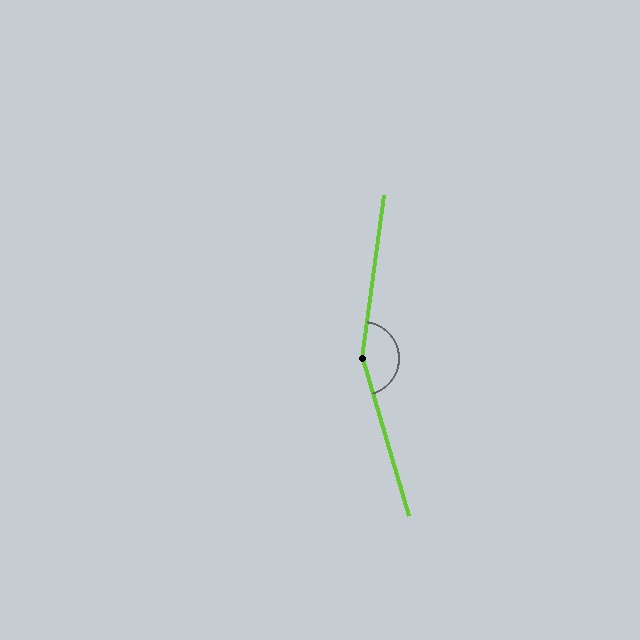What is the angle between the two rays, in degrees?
Approximately 156 degrees.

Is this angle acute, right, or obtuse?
It is obtuse.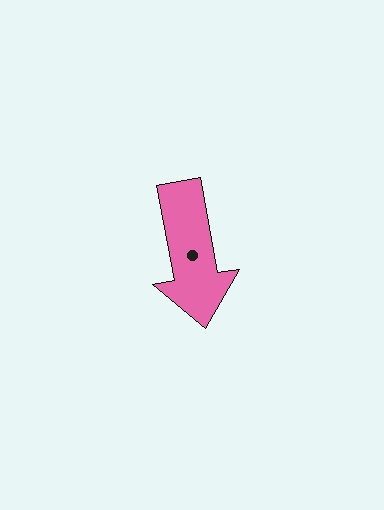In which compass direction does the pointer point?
South.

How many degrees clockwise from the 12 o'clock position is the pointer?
Approximately 170 degrees.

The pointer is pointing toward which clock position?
Roughly 6 o'clock.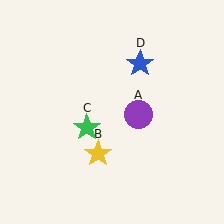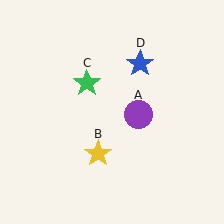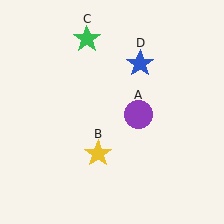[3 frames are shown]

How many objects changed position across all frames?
1 object changed position: green star (object C).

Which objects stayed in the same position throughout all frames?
Purple circle (object A) and yellow star (object B) and blue star (object D) remained stationary.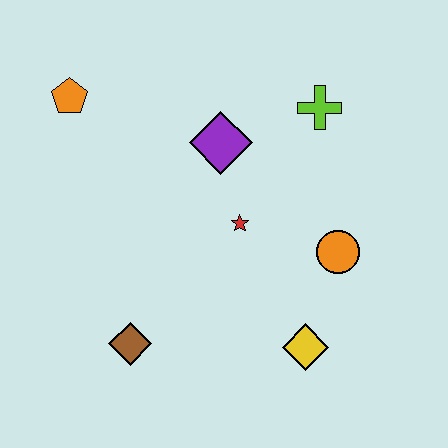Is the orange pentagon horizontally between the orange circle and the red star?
No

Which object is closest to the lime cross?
The purple diamond is closest to the lime cross.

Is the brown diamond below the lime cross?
Yes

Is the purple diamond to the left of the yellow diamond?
Yes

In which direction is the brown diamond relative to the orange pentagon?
The brown diamond is below the orange pentagon.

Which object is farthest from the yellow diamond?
The orange pentagon is farthest from the yellow diamond.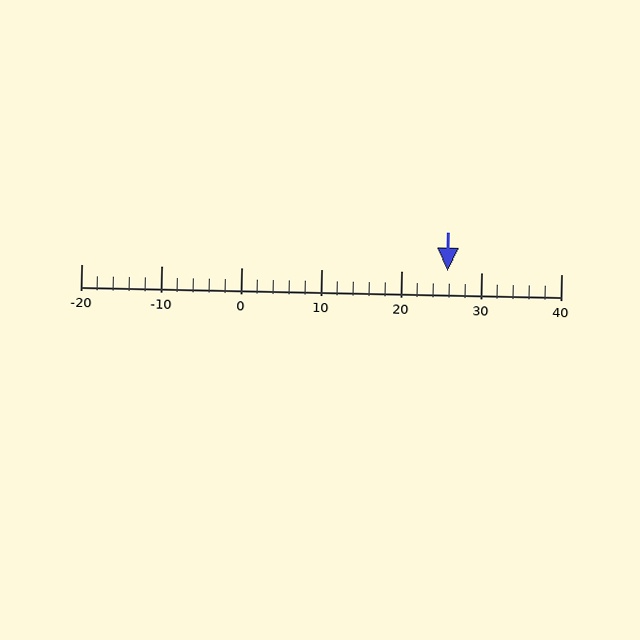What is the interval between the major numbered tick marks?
The major tick marks are spaced 10 units apart.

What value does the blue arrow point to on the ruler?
The blue arrow points to approximately 26.